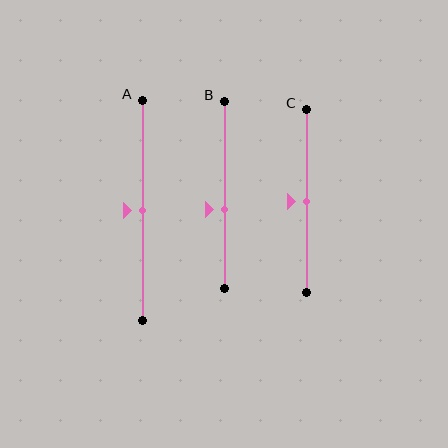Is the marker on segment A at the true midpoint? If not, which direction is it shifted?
Yes, the marker on segment A is at the true midpoint.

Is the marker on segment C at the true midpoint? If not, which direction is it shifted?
Yes, the marker on segment C is at the true midpoint.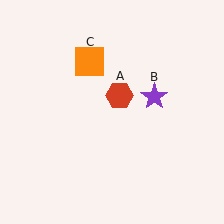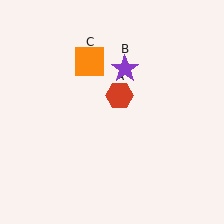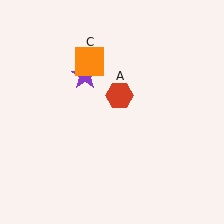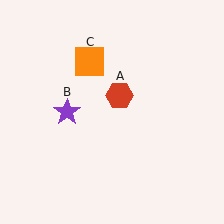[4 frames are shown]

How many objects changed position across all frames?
1 object changed position: purple star (object B).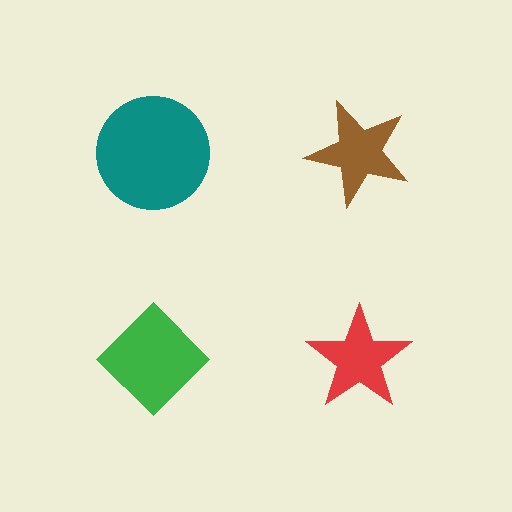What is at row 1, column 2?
A brown star.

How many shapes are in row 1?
2 shapes.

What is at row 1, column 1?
A teal circle.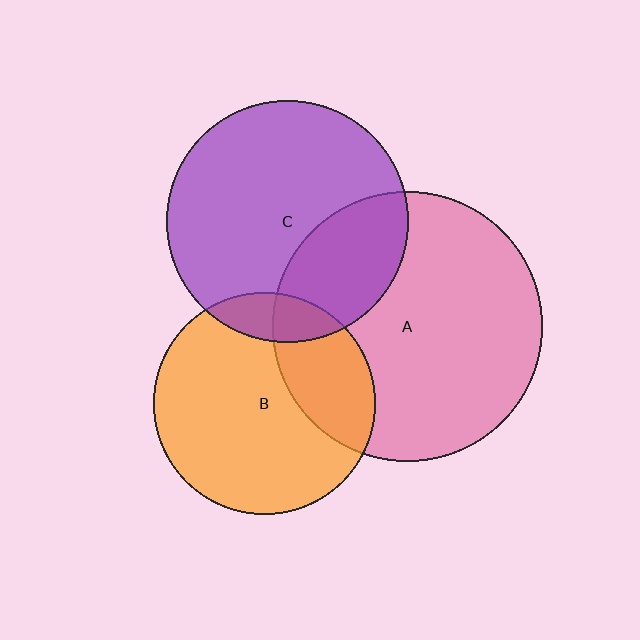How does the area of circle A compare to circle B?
Approximately 1.5 times.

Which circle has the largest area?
Circle A (pink).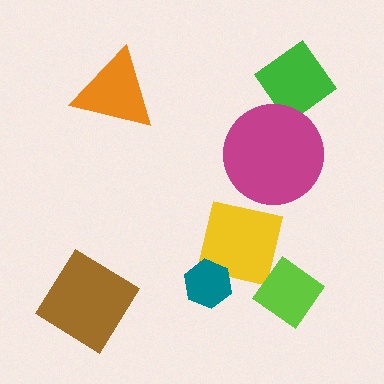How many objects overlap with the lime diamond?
1 object overlaps with the lime diamond.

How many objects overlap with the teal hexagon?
1 object overlaps with the teal hexagon.